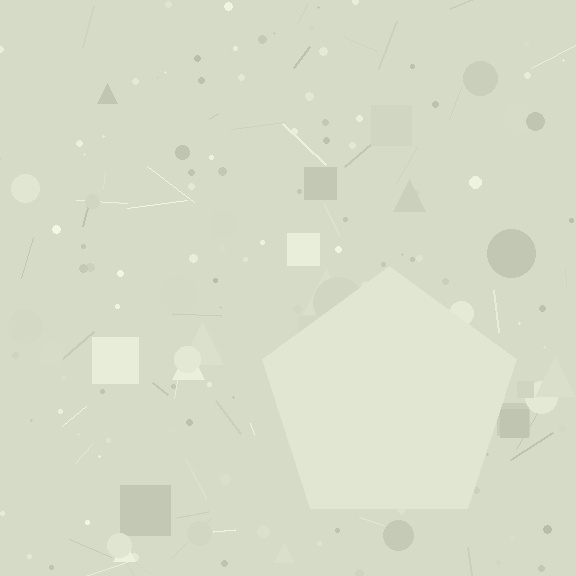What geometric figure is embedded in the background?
A pentagon is embedded in the background.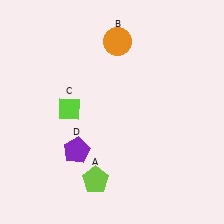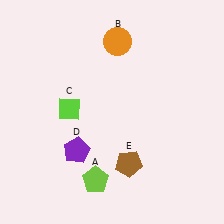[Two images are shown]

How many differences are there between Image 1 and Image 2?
There is 1 difference between the two images.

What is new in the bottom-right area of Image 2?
A brown pentagon (E) was added in the bottom-right area of Image 2.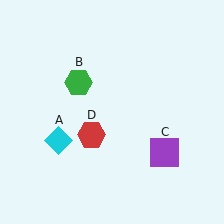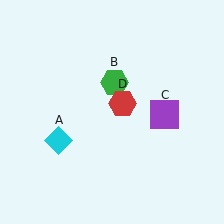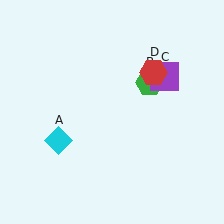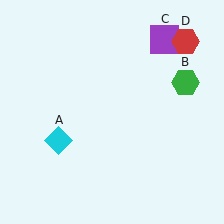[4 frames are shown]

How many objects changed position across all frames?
3 objects changed position: green hexagon (object B), purple square (object C), red hexagon (object D).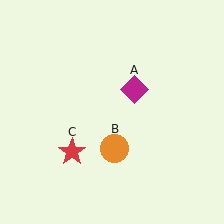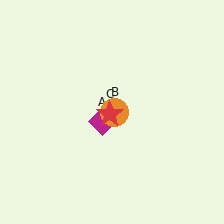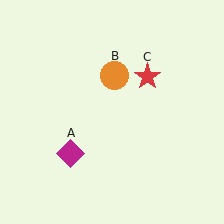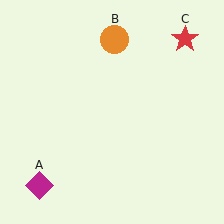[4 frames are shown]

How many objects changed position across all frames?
3 objects changed position: magenta diamond (object A), orange circle (object B), red star (object C).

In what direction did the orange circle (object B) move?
The orange circle (object B) moved up.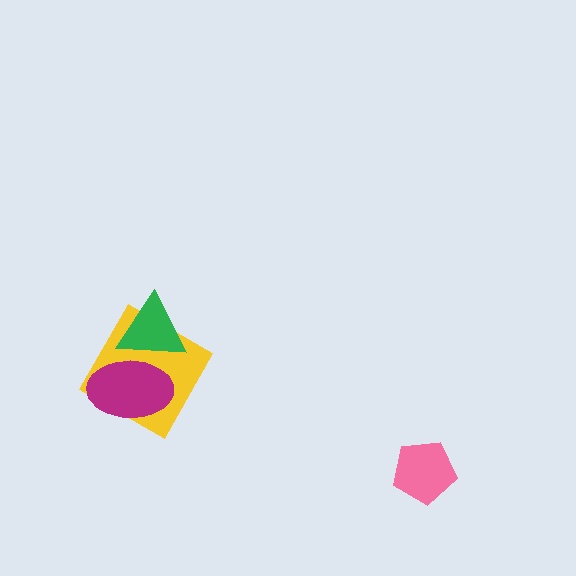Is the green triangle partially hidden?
No, no other shape covers it.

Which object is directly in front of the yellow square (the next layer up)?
The magenta ellipse is directly in front of the yellow square.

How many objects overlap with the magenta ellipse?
2 objects overlap with the magenta ellipse.